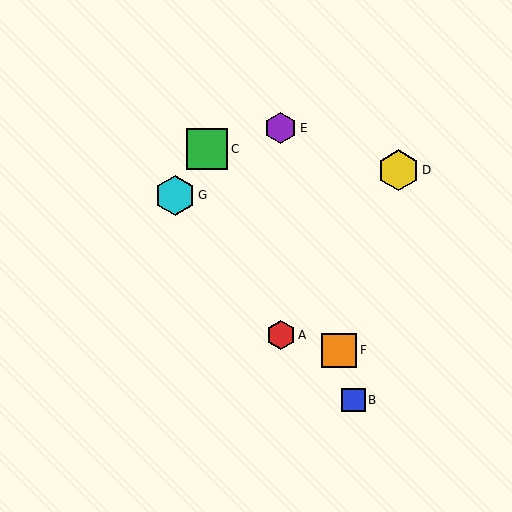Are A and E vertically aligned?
Yes, both are at x≈281.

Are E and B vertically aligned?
No, E is at x≈281 and B is at x≈353.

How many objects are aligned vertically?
2 objects (A, E) are aligned vertically.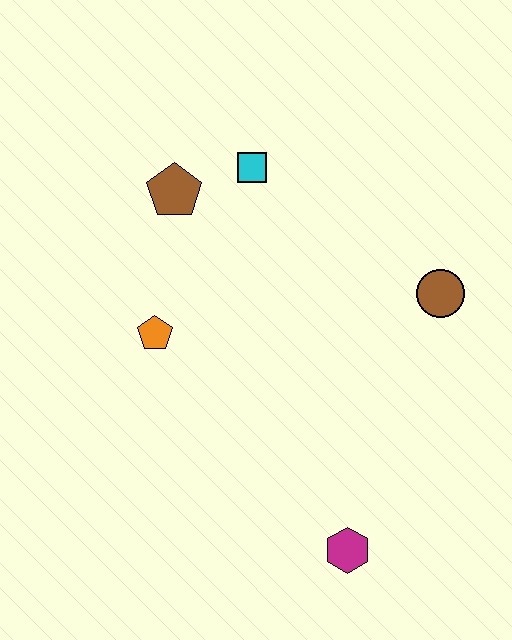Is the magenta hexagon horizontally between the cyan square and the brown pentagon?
No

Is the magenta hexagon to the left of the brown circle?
Yes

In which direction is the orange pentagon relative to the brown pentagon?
The orange pentagon is below the brown pentagon.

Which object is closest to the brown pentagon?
The cyan square is closest to the brown pentagon.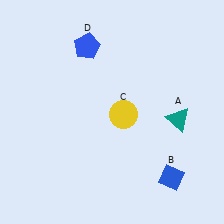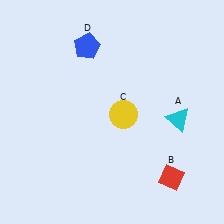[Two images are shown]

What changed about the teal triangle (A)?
In Image 1, A is teal. In Image 2, it changed to cyan.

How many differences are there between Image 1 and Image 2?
There are 2 differences between the two images.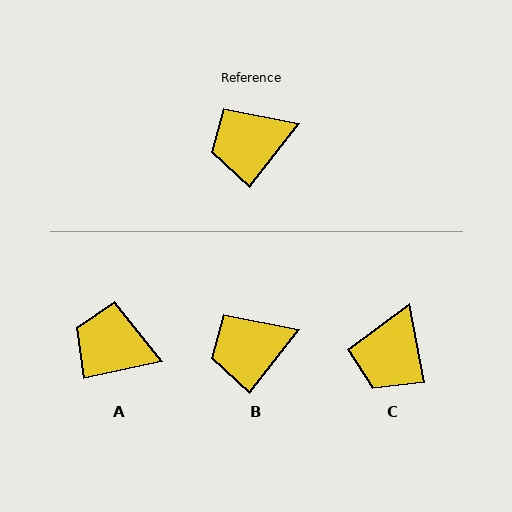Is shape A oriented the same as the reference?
No, it is off by about 39 degrees.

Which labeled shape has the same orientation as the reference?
B.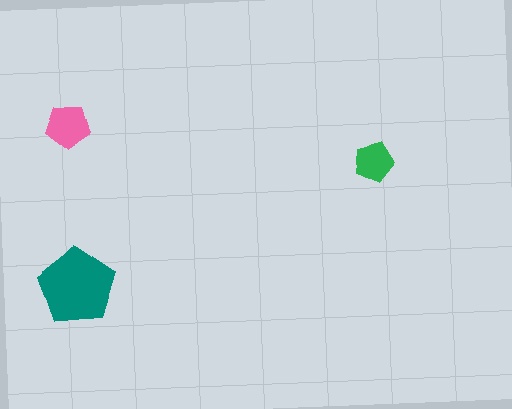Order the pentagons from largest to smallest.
the teal one, the pink one, the green one.